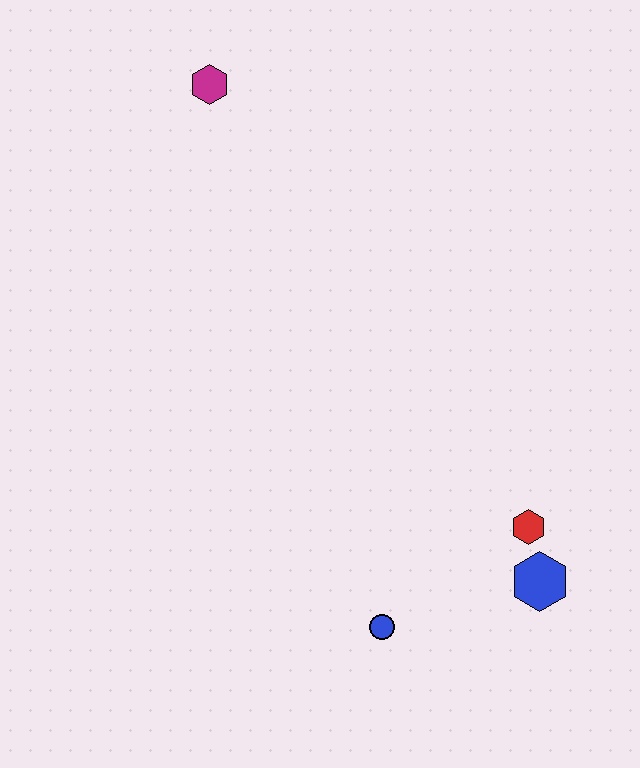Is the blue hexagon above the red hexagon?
No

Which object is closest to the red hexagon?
The blue hexagon is closest to the red hexagon.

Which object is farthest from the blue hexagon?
The magenta hexagon is farthest from the blue hexagon.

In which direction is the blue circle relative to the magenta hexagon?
The blue circle is below the magenta hexagon.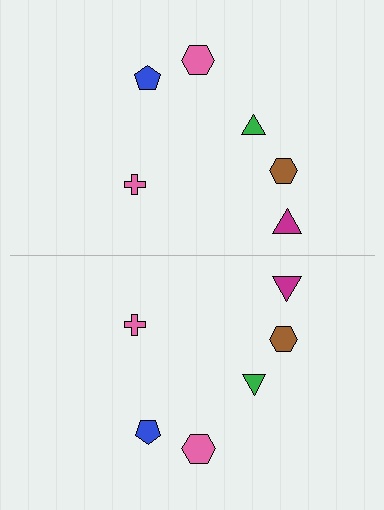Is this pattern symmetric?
Yes, this pattern has bilateral (reflection) symmetry.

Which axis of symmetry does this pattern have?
The pattern has a horizontal axis of symmetry running through the center of the image.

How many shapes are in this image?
There are 12 shapes in this image.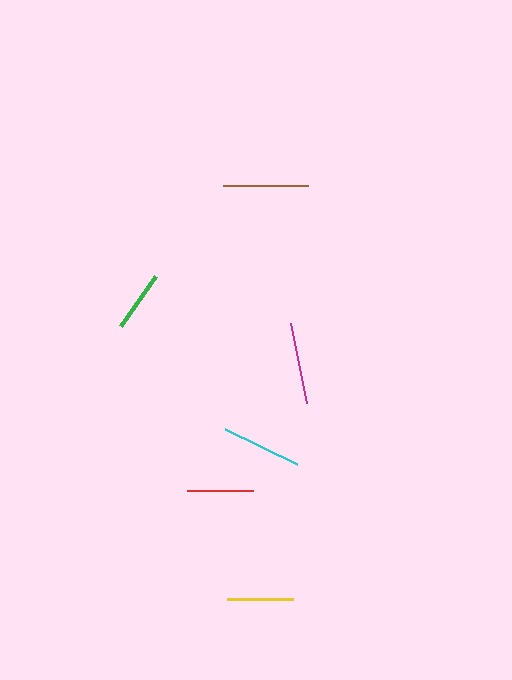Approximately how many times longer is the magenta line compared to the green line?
The magenta line is approximately 1.4 times the length of the green line.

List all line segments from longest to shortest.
From longest to shortest: brown, magenta, cyan, red, yellow, green.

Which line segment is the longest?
The brown line is the longest at approximately 85 pixels.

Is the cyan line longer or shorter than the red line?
The cyan line is longer than the red line.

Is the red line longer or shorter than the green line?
The red line is longer than the green line.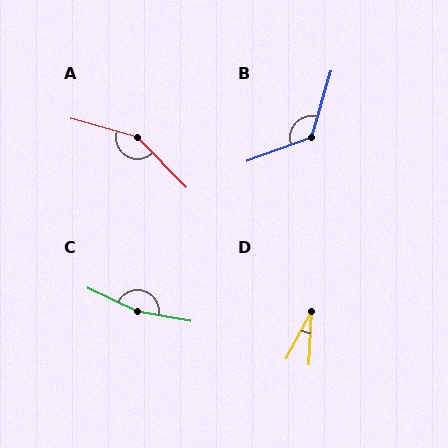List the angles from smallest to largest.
D (26°), B (127°), A (151°), C (165°).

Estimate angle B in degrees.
Approximately 127 degrees.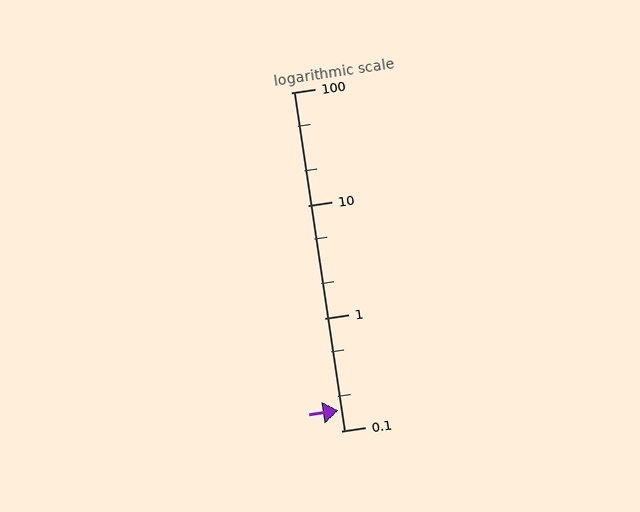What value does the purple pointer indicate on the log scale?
The pointer indicates approximately 0.15.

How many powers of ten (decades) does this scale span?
The scale spans 3 decades, from 0.1 to 100.